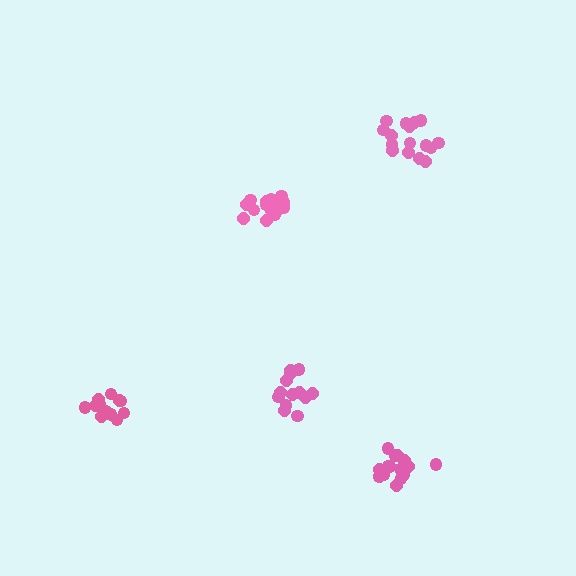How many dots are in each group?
Group 1: 13 dots, Group 2: 18 dots, Group 3: 13 dots, Group 4: 16 dots, Group 5: 17 dots (77 total).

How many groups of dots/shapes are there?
There are 5 groups.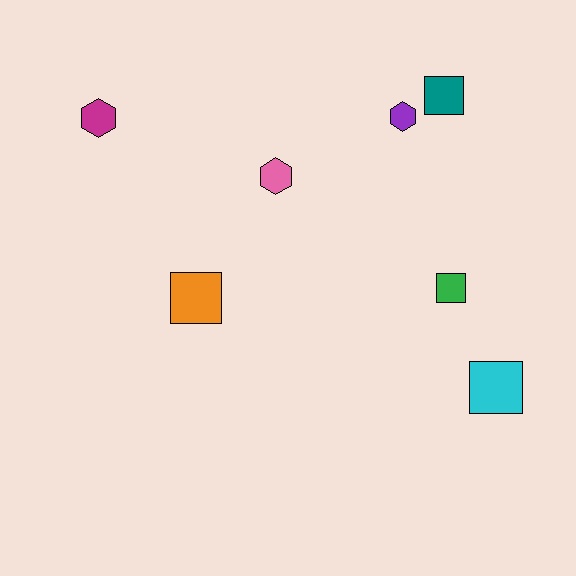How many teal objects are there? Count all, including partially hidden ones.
There is 1 teal object.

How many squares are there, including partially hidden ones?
There are 4 squares.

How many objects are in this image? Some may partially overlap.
There are 7 objects.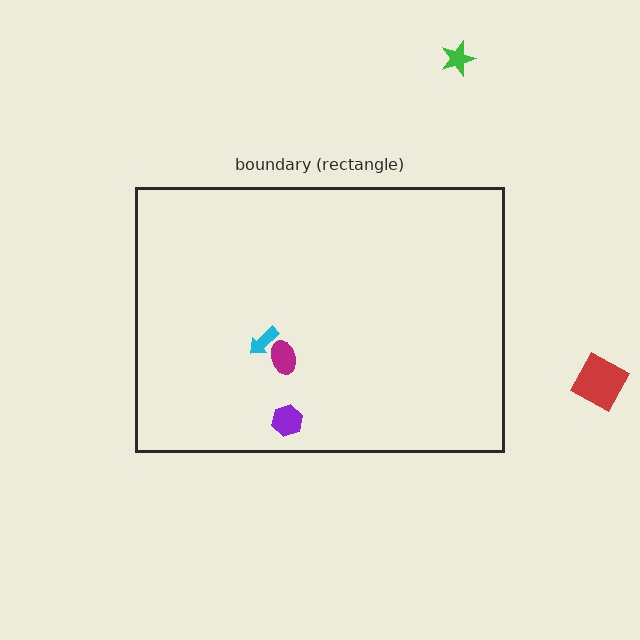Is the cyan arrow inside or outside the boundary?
Inside.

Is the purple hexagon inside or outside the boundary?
Inside.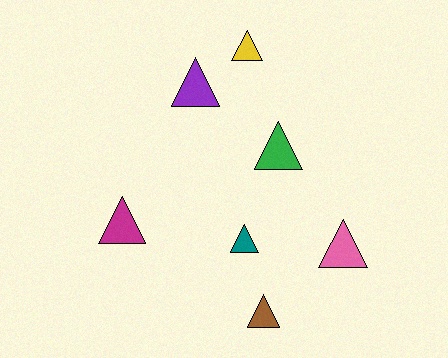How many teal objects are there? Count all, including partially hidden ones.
There is 1 teal object.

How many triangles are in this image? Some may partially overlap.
There are 7 triangles.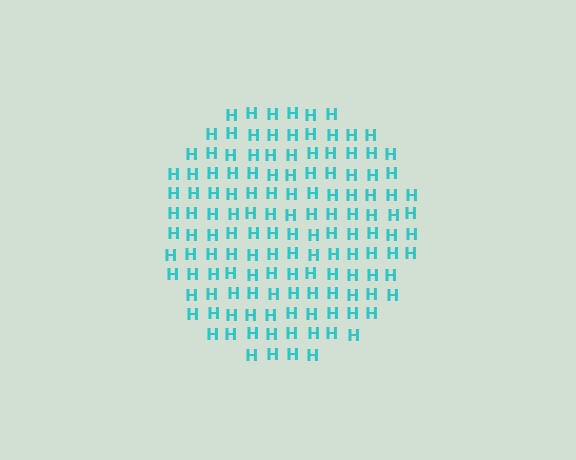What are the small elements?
The small elements are letter H's.